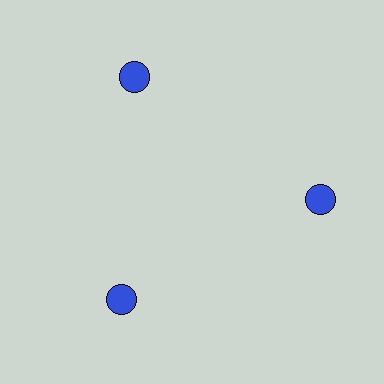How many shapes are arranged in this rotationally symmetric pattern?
There are 3 shapes, arranged in 3 groups of 1.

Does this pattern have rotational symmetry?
Yes, this pattern has 3-fold rotational symmetry. It looks the same after rotating 120 degrees around the center.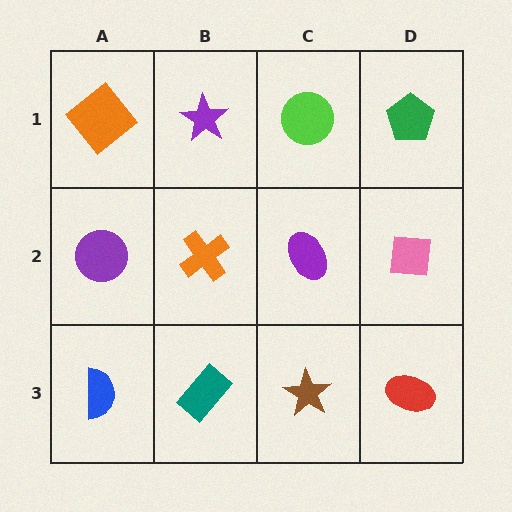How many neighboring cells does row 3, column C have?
3.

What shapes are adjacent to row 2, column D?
A green pentagon (row 1, column D), a red ellipse (row 3, column D), a purple ellipse (row 2, column C).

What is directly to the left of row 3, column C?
A teal rectangle.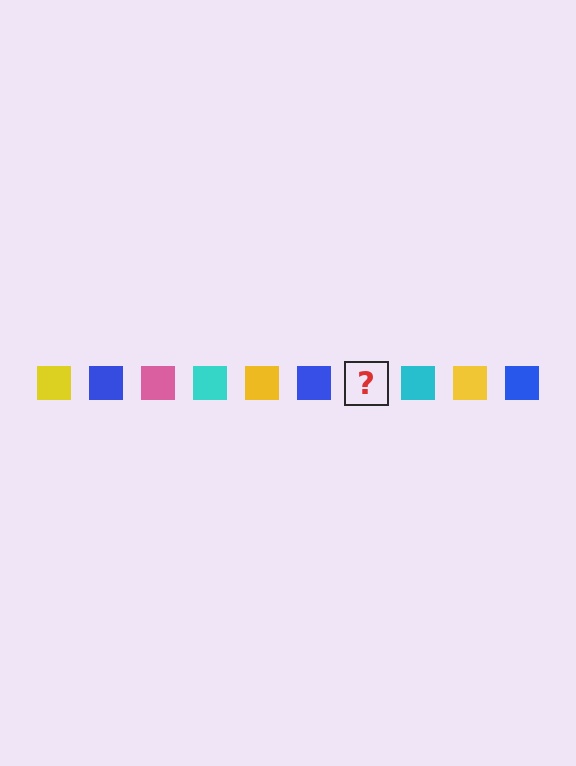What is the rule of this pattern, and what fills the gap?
The rule is that the pattern cycles through yellow, blue, pink, cyan squares. The gap should be filled with a pink square.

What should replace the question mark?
The question mark should be replaced with a pink square.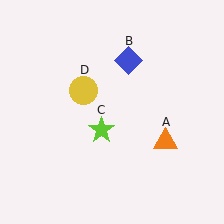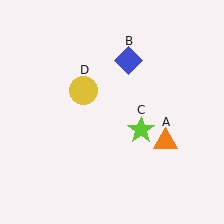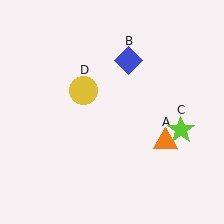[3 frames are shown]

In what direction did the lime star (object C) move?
The lime star (object C) moved right.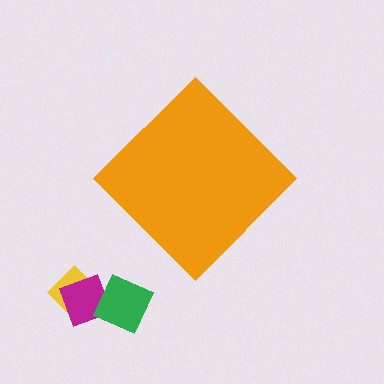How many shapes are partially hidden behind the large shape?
0 shapes are partially hidden.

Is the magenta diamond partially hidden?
No, the magenta diamond is fully visible.